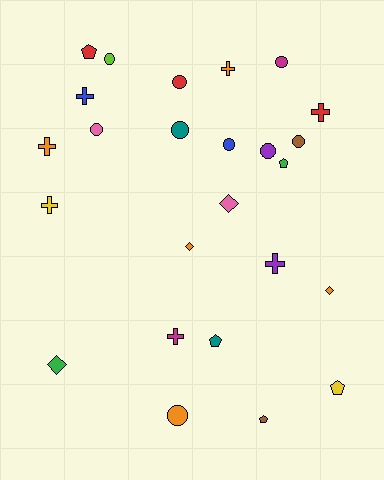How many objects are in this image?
There are 25 objects.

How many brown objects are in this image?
There are 2 brown objects.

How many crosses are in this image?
There are 7 crosses.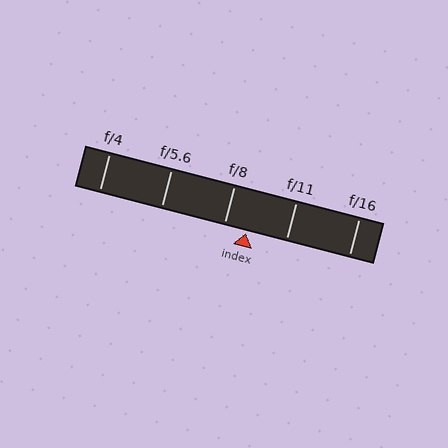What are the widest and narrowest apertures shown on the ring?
The widest aperture shown is f/4 and the narrowest is f/16.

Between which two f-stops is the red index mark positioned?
The index mark is between f/8 and f/11.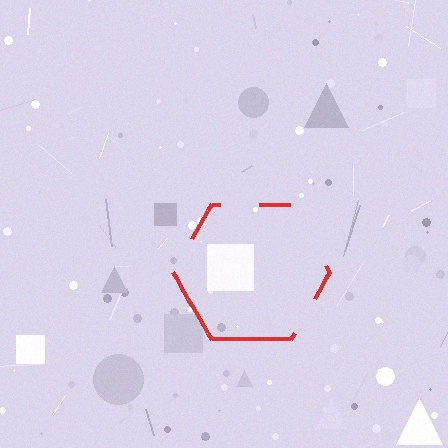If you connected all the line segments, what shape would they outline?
They would outline a hexagon.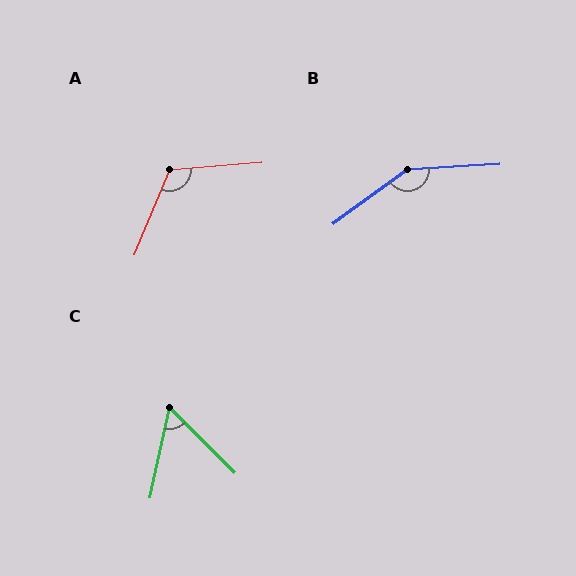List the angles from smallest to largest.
C (57°), A (117°), B (147°).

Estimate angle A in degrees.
Approximately 117 degrees.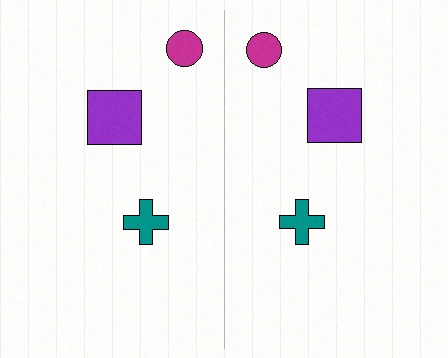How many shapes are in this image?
There are 6 shapes in this image.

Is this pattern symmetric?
Yes, this pattern has bilateral (reflection) symmetry.